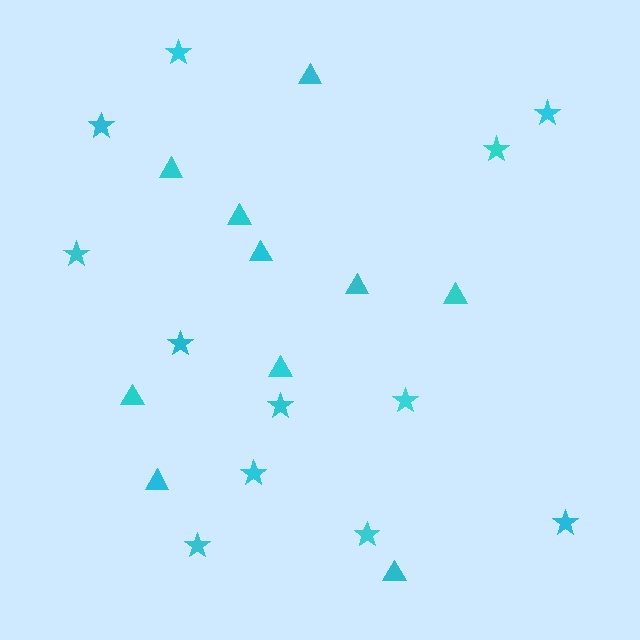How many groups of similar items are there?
There are 2 groups: one group of stars (12) and one group of triangles (10).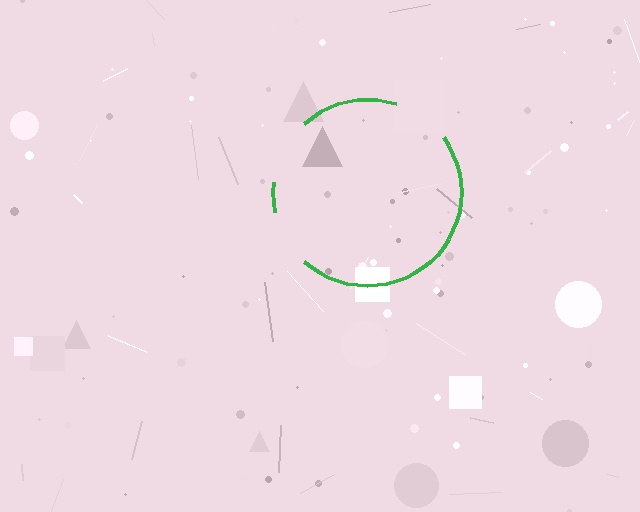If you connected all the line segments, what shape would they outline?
They would outline a circle.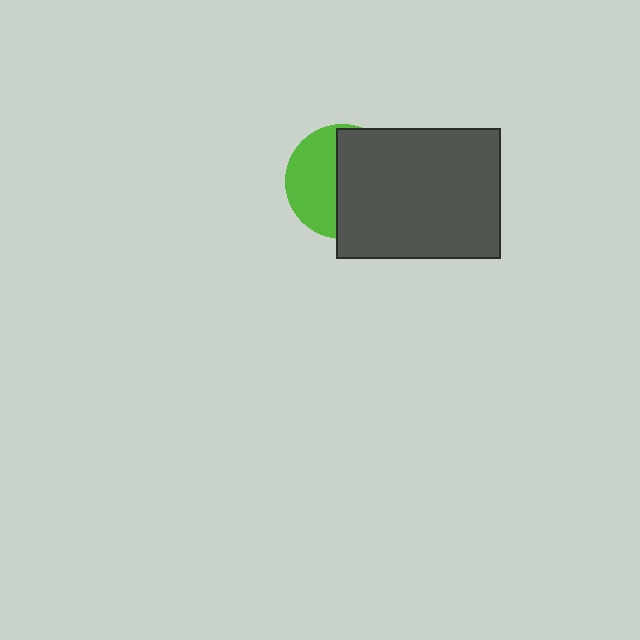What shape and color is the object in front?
The object in front is a dark gray rectangle.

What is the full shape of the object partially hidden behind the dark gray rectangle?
The partially hidden object is a lime circle.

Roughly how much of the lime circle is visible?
A small part of it is visible (roughly 43%).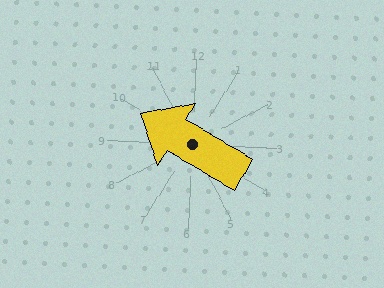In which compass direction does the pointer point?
Northwest.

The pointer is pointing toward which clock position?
Roughly 10 o'clock.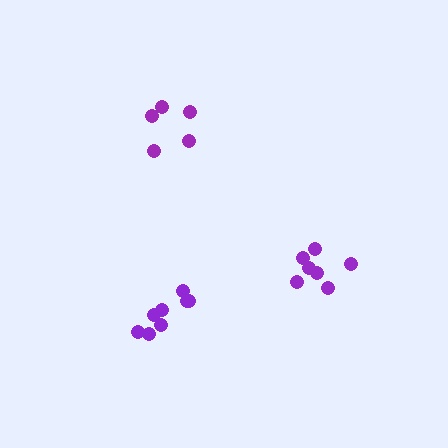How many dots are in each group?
Group 1: 5 dots, Group 2: 8 dots, Group 3: 7 dots (20 total).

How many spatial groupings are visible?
There are 3 spatial groupings.